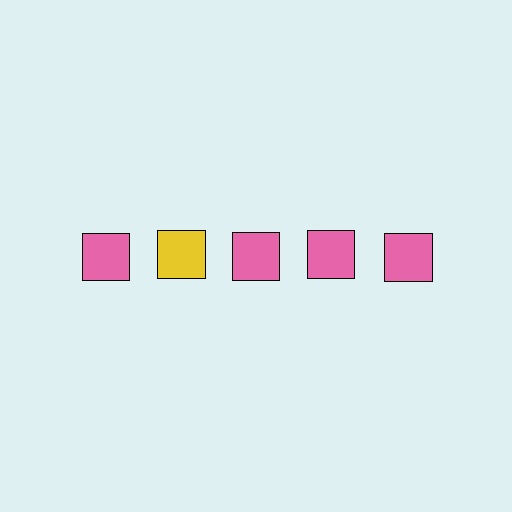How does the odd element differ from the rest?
It has a different color: yellow instead of pink.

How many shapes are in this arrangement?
There are 5 shapes arranged in a grid pattern.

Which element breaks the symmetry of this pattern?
The yellow square in the top row, second from left column breaks the symmetry. All other shapes are pink squares.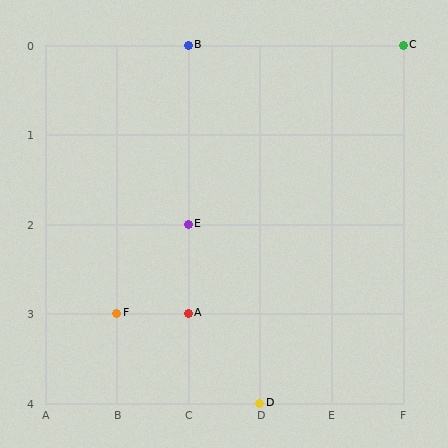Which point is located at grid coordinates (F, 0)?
Point C is at (F, 0).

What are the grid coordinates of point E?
Point E is at grid coordinates (C, 2).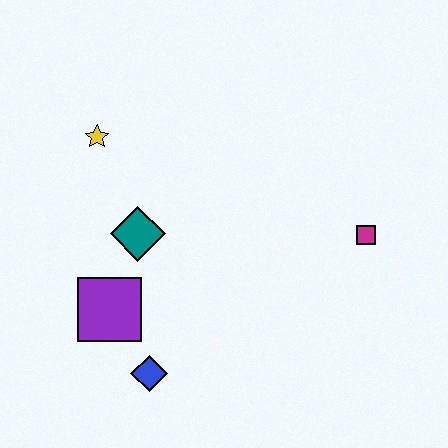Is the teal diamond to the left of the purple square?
No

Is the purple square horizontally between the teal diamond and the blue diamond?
No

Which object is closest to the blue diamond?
The purple square is closest to the blue diamond.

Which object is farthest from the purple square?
The magenta square is farthest from the purple square.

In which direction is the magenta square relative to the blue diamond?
The magenta square is to the right of the blue diamond.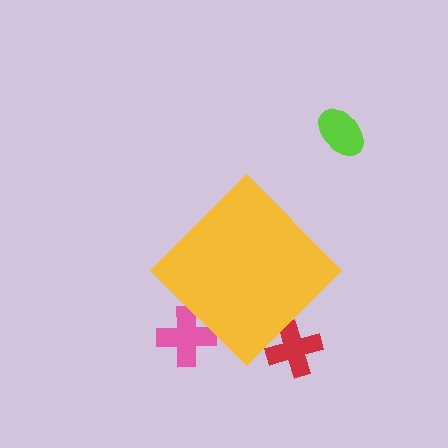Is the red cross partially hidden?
Yes, the red cross is partially hidden behind the yellow diamond.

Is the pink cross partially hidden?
Yes, the pink cross is partially hidden behind the yellow diamond.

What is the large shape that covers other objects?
A yellow diamond.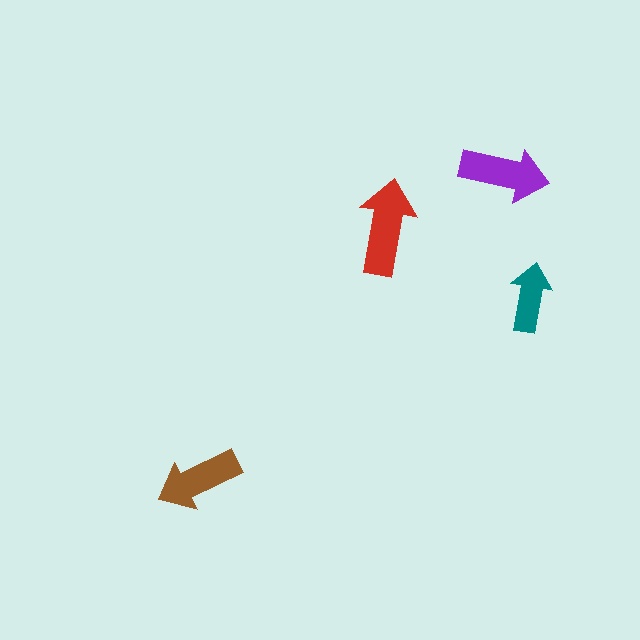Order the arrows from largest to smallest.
the red one, the purple one, the brown one, the teal one.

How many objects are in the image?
There are 4 objects in the image.